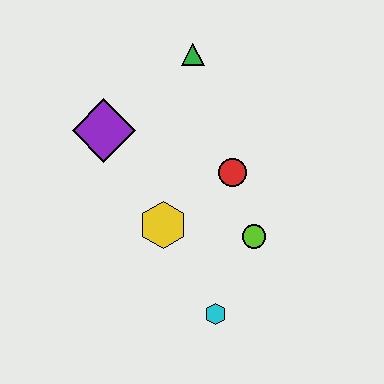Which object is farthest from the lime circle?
The green triangle is farthest from the lime circle.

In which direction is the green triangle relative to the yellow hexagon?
The green triangle is above the yellow hexagon.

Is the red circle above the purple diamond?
No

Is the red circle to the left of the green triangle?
No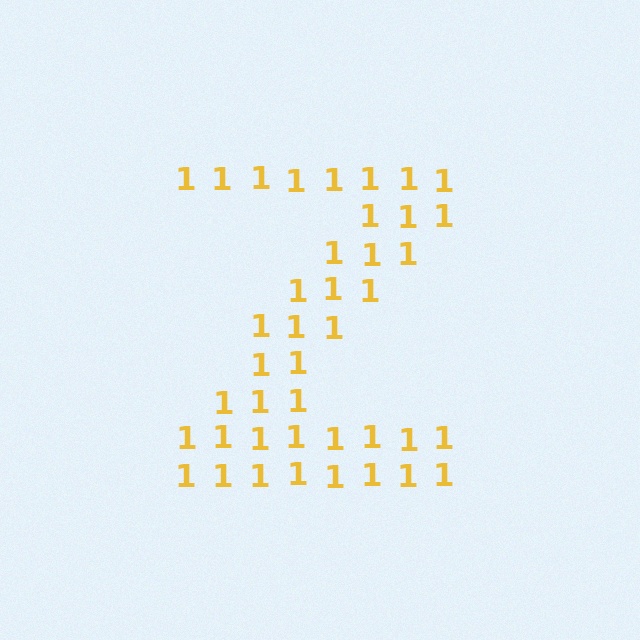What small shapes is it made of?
It is made of small digit 1's.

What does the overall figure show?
The overall figure shows the letter Z.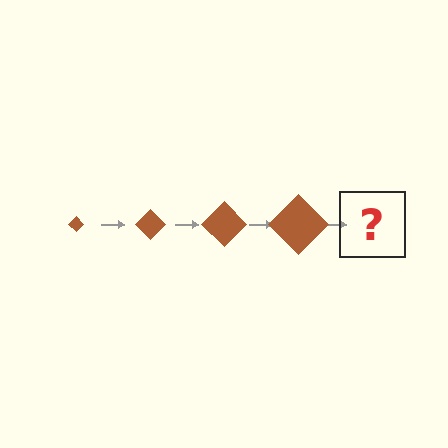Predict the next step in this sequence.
The next step is a brown diamond, larger than the previous one.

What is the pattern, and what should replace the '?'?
The pattern is that the diamond gets progressively larger each step. The '?' should be a brown diamond, larger than the previous one.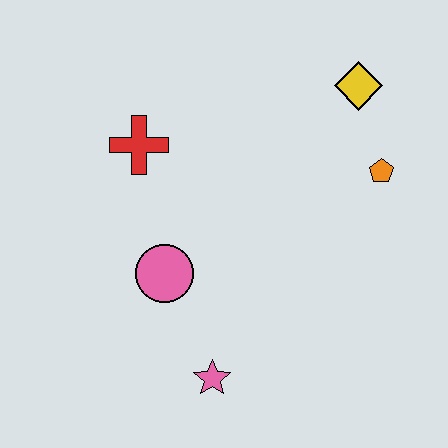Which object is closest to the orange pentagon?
The yellow diamond is closest to the orange pentagon.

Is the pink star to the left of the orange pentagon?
Yes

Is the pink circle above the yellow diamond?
No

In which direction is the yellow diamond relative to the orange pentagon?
The yellow diamond is above the orange pentagon.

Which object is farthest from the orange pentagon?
The pink star is farthest from the orange pentagon.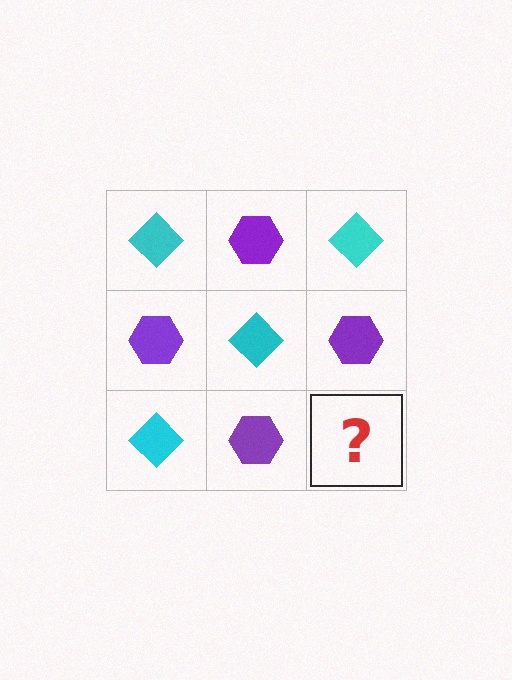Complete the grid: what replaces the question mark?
The question mark should be replaced with a cyan diamond.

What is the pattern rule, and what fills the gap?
The rule is that it alternates cyan diamond and purple hexagon in a checkerboard pattern. The gap should be filled with a cyan diamond.